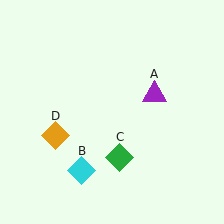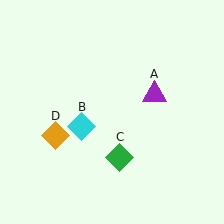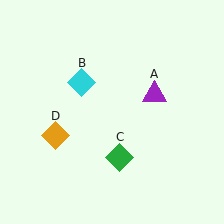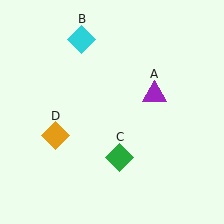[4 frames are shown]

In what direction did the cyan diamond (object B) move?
The cyan diamond (object B) moved up.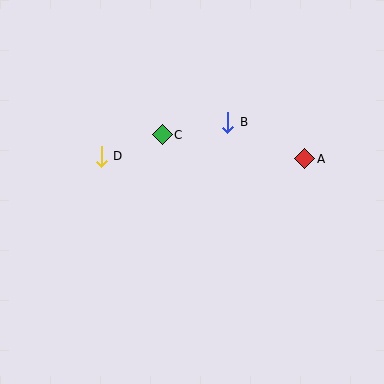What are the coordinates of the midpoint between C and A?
The midpoint between C and A is at (233, 147).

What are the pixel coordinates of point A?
Point A is at (305, 159).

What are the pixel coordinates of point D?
Point D is at (101, 156).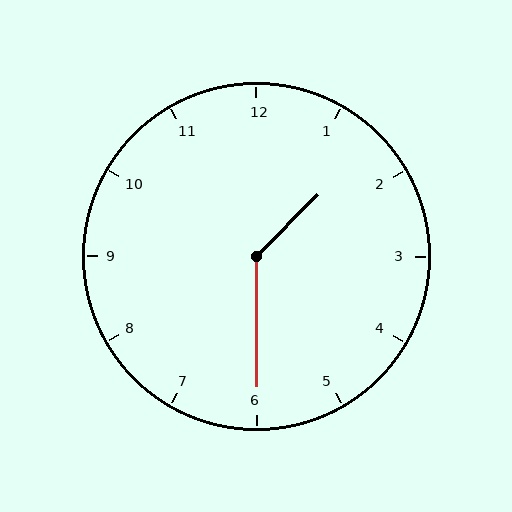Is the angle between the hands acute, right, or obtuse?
It is obtuse.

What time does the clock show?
1:30.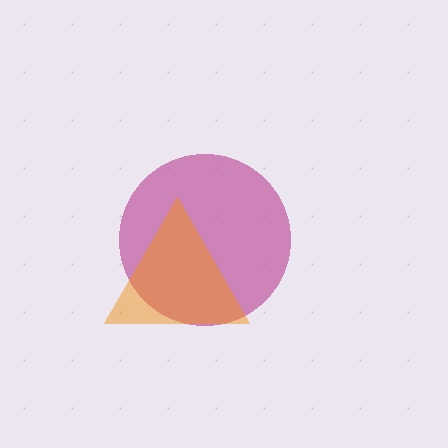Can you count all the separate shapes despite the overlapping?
Yes, there are 2 separate shapes.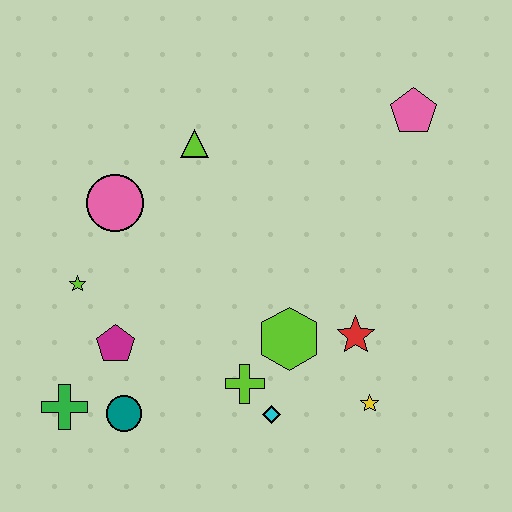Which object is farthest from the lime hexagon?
The pink pentagon is farthest from the lime hexagon.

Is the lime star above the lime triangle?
No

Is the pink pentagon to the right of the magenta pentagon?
Yes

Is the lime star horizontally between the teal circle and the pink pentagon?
No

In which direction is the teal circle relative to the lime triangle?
The teal circle is below the lime triangle.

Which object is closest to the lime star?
The magenta pentagon is closest to the lime star.